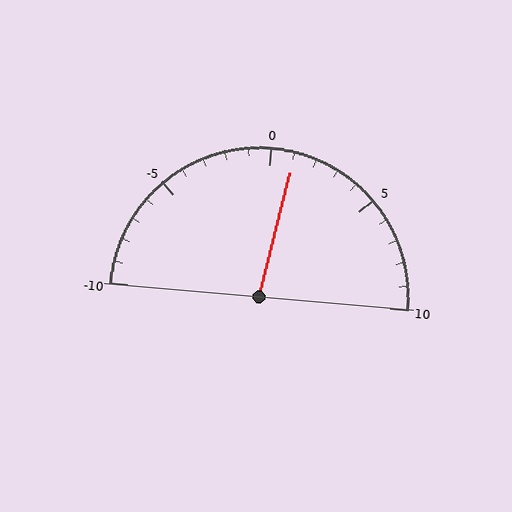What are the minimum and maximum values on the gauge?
The gauge ranges from -10 to 10.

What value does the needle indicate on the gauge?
The needle indicates approximately 1.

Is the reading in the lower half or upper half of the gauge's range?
The reading is in the upper half of the range (-10 to 10).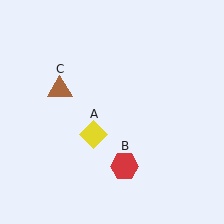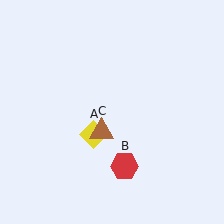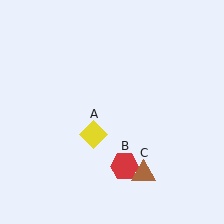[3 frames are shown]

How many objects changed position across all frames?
1 object changed position: brown triangle (object C).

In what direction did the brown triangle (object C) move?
The brown triangle (object C) moved down and to the right.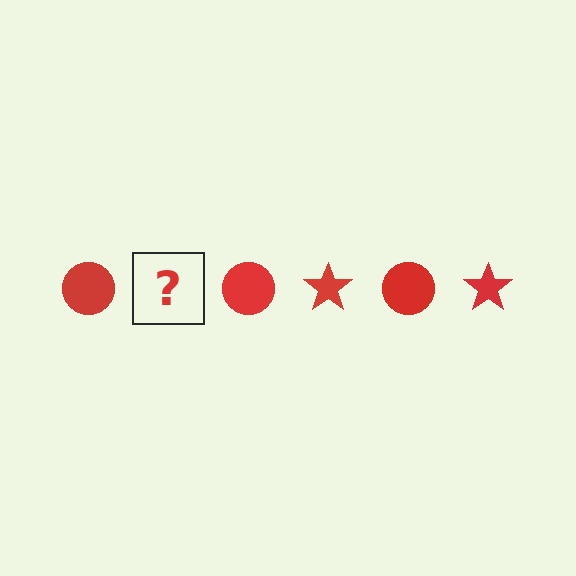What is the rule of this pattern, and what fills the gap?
The rule is that the pattern cycles through circle, star shapes in red. The gap should be filled with a red star.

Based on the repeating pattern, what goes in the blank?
The blank should be a red star.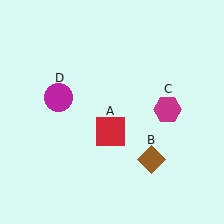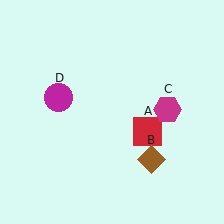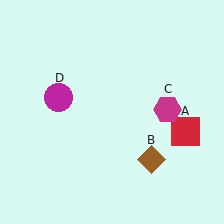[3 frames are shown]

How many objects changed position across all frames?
1 object changed position: red square (object A).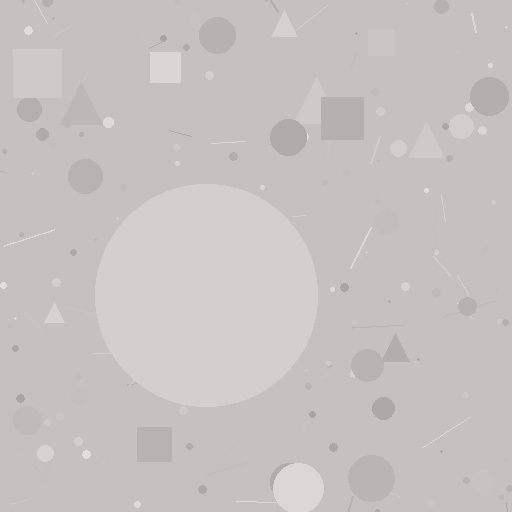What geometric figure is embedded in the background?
A circle is embedded in the background.